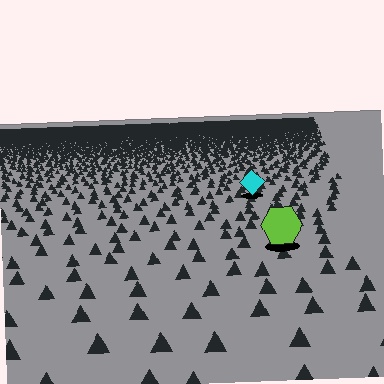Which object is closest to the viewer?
The lime hexagon is closest. The texture marks near it are larger and more spread out.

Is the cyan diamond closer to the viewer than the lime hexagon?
No. The lime hexagon is closer — you can tell from the texture gradient: the ground texture is coarser near it.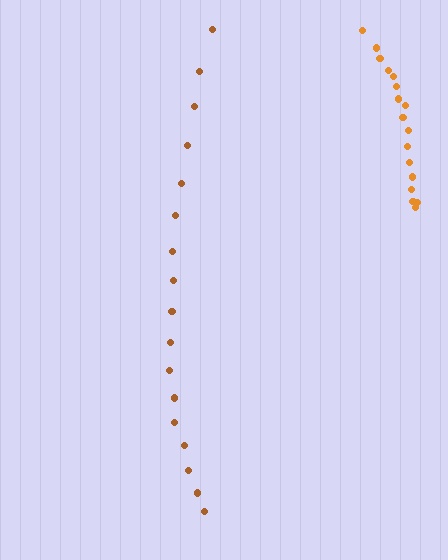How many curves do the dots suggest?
There are 2 distinct paths.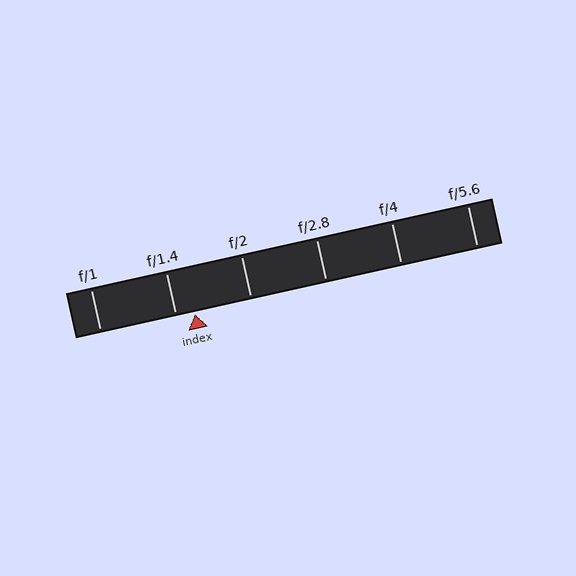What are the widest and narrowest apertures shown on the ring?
The widest aperture shown is f/1 and the narrowest is f/5.6.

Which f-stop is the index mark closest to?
The index mark is closest to f/1.4.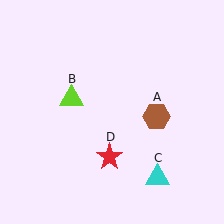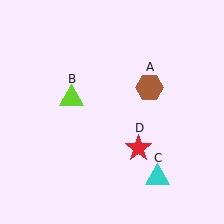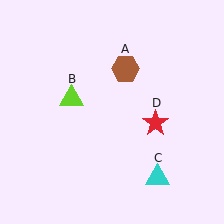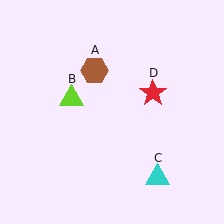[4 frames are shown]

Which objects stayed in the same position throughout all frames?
Lime triangle (object B) and cyan triangle (object C) remained stationary.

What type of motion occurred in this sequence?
The brown hexagon (object A), red star (object D) rotated counterclockwise around the center of the scene.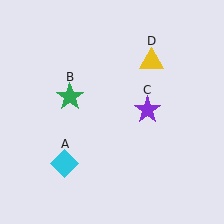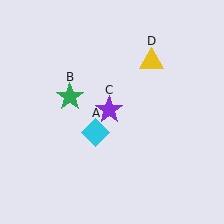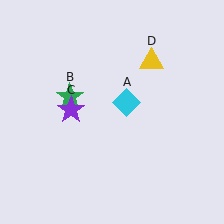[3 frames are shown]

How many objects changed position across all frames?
2 objects changed position: cyan diamond (object A), purple star (object C).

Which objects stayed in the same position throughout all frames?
Green star (object B) and yellow triangle (object D) remained stationary.